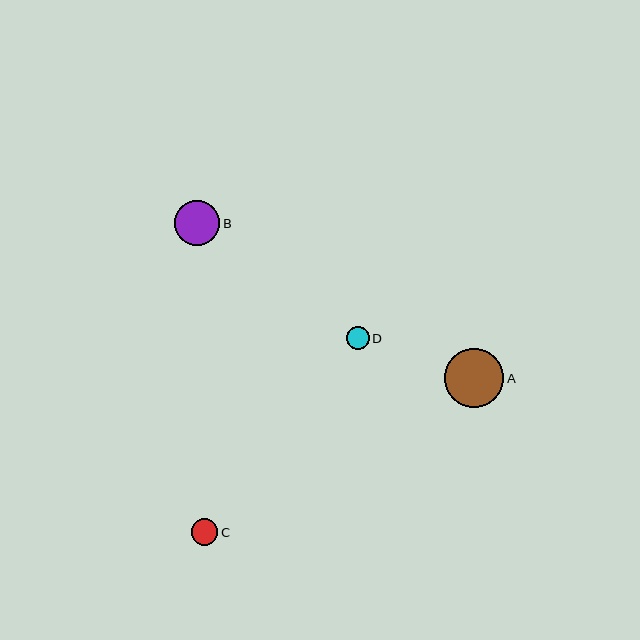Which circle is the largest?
Circle A is the largest with a size of approximately 59 pixels.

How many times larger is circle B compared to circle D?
Circle B is approximately 2.0 times the size of circle D.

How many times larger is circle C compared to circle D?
Circle C is approximately 1.1 times the size of circle D.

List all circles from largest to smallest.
From largest to smallest: A, B, C, D.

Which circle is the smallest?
Circle D is the smallest with a size of approximately 23 pixels.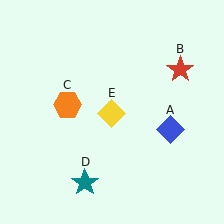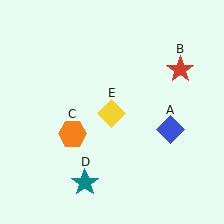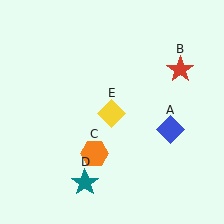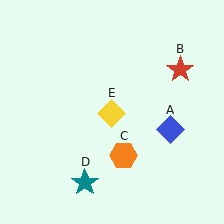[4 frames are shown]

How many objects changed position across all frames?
1 object changed position: orange hexagon (object C).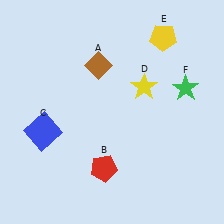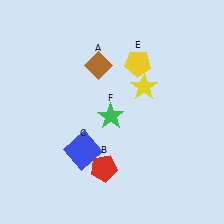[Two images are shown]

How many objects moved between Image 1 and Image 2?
3 objects moved between the two images.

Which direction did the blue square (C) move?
The blue square (C) moved right.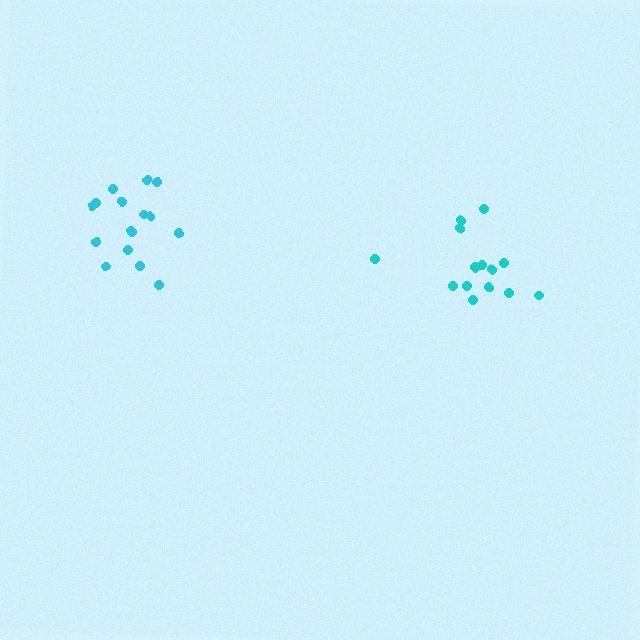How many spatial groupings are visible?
There are 2 spatial groupings.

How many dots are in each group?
Group 1: 16 dots, Group 2: 15 dots (31 total).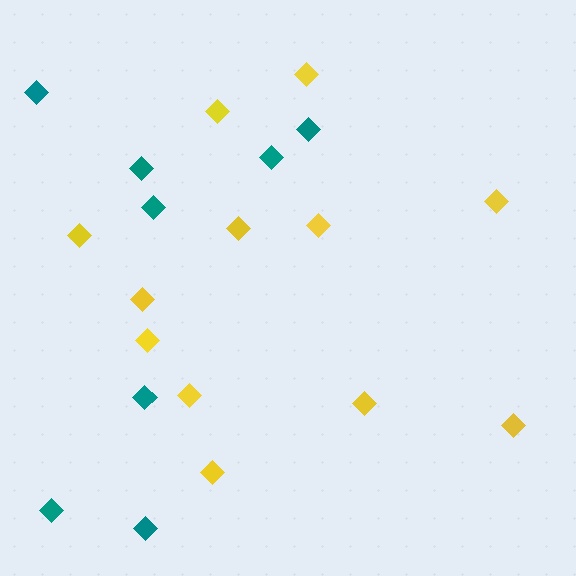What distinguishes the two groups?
There are 2 groups: one group of teal diamonds (8) and one group of yellow diamonds (12).